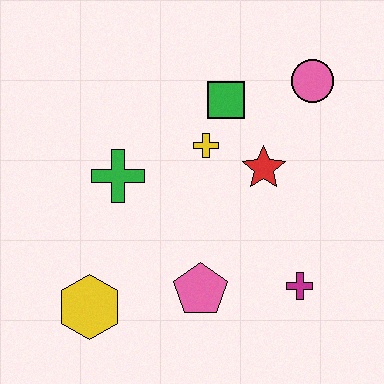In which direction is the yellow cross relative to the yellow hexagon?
The yellow cross is above the yellow hexagon.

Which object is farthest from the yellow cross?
The yellow hexagon is farthest from the yellow cross.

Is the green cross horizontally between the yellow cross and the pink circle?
No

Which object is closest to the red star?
The yellow cross is closest to the red star.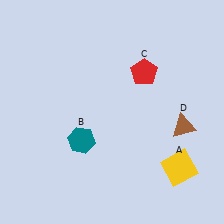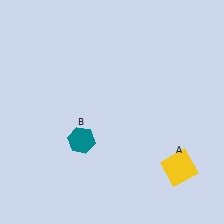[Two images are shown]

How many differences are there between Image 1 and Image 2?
There are 2 differences between the two images.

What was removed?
The red pentagon (C), the brown triangle (D) were removed in Image 2.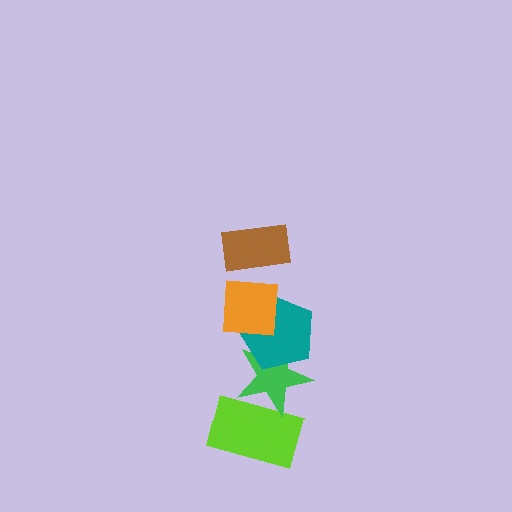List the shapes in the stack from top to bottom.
From top to bottom: the brown rectangle, the orange square, the teal pentagon, the green star, the lime rectangle.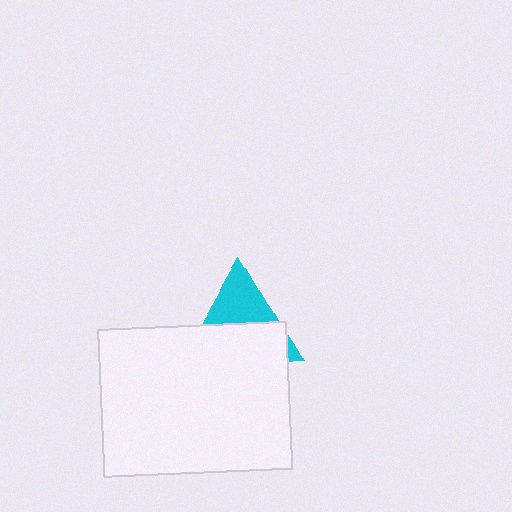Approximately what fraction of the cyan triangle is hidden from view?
Roughly 59% of the cyan triangle is hidden behind the white rectangle.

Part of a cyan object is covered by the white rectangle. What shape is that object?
It is a triangle.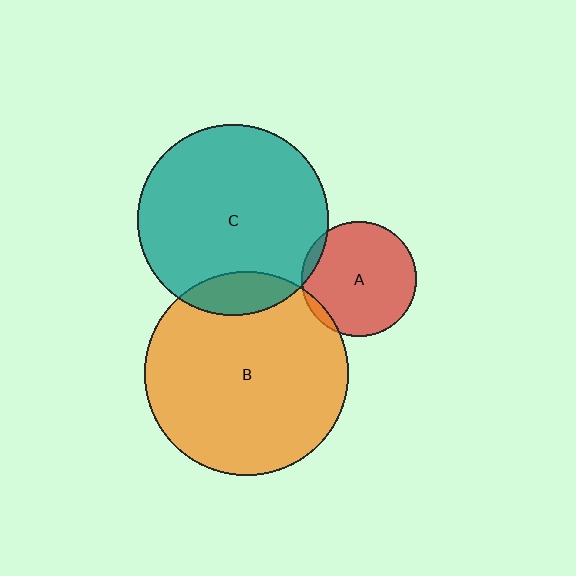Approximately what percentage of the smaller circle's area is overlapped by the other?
Approximately 5%.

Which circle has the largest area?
Circle B (orange).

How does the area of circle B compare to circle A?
Approximately 3.1 times.